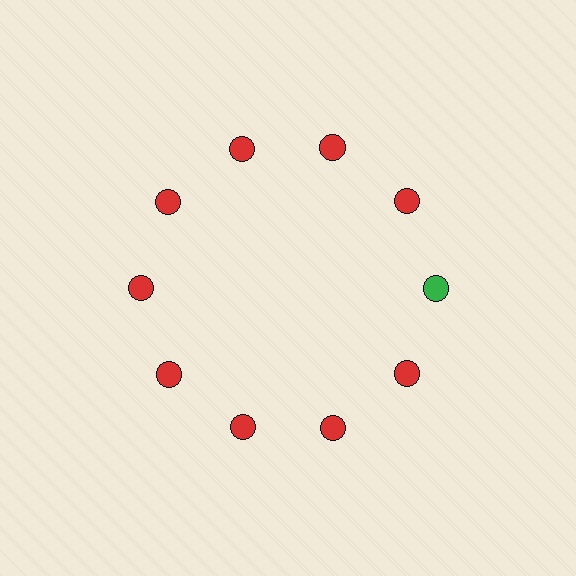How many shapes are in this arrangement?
There are 10 shapes arranged in a ring pattern.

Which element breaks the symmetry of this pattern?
The green circle at roughly the 3 o'clock position breaks the symmetry. All other shapes are red circles.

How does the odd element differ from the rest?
It has a different color: green instead of red.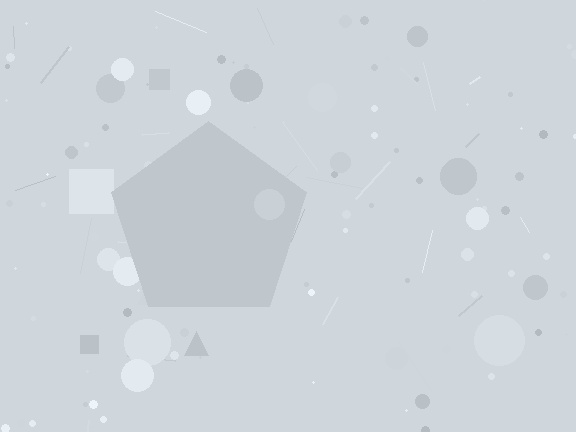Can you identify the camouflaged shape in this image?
The camouflaged shape is a pentagon.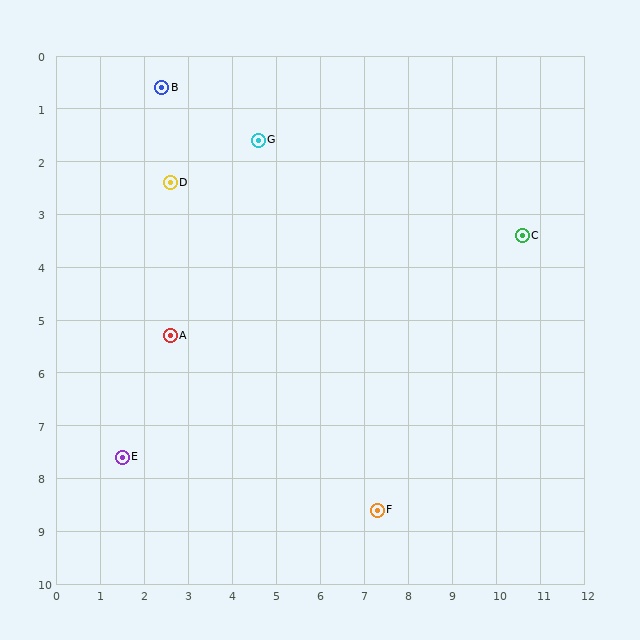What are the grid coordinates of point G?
Point G is at approximately (4.6, 1.6).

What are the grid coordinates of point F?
Point F is at approximately (7.3, 8.6).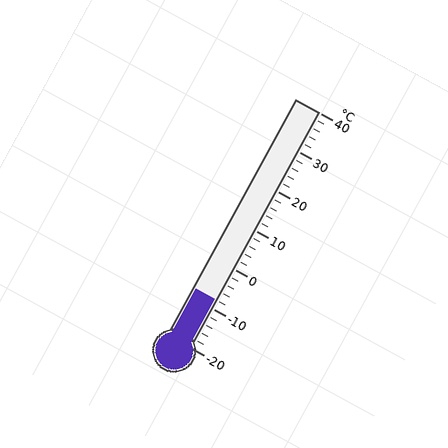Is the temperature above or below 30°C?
The temperature is below 30°C.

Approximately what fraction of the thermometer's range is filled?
The thermometer is filled to approximately 20% of its range.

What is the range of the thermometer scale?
The thermometer scale ranges from -20°C to 40°C.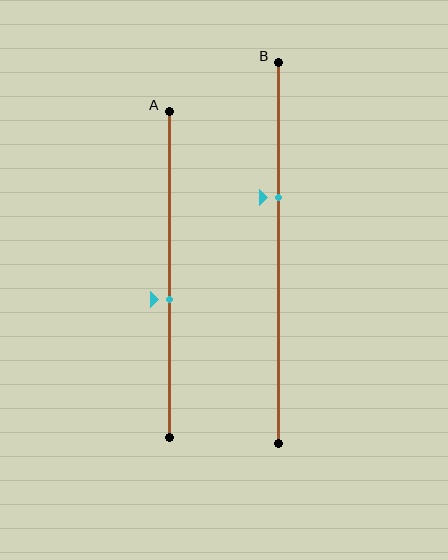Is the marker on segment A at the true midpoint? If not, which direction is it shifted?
No, the marker on segment A is shifted downward by about 8% of the segment length.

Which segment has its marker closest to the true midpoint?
Segment A has its marker closest to the true midpoint.